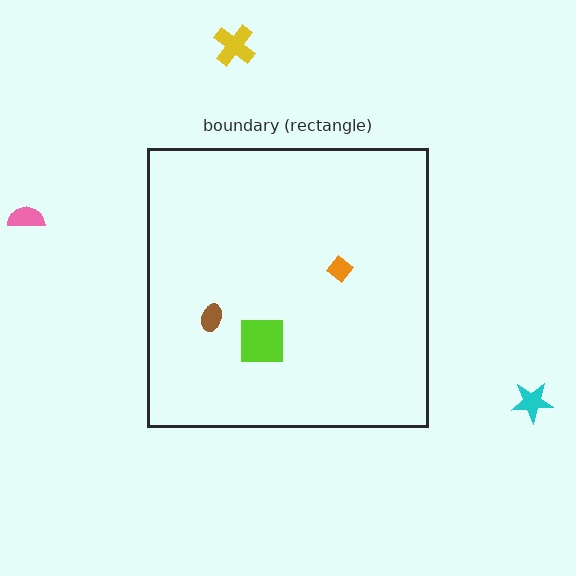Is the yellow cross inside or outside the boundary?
Outside.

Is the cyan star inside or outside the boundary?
Outside.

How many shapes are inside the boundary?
3 inside, 3 outside.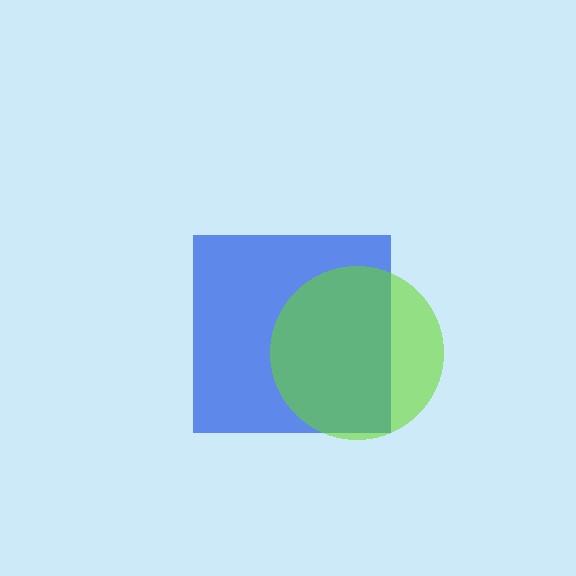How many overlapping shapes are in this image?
There are 2 overlapping shapes in the image.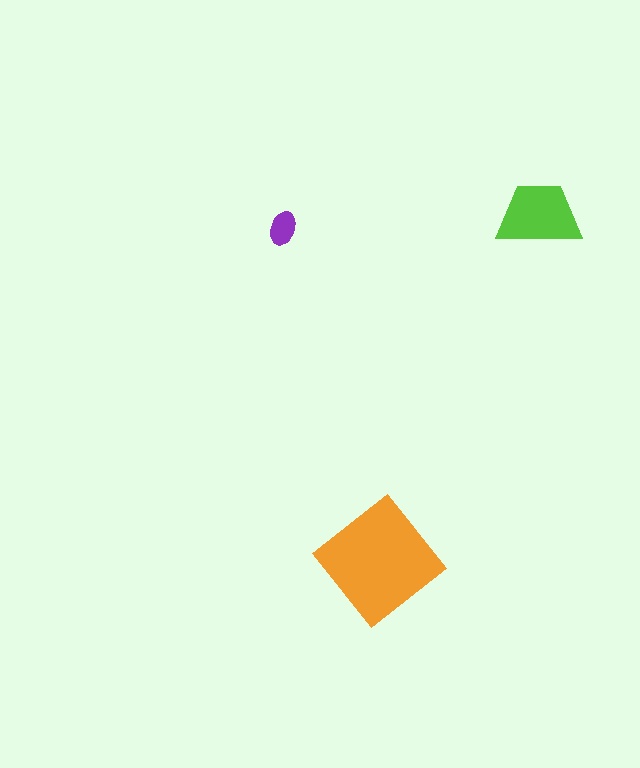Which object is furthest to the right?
The lime trapezoid is rightmost.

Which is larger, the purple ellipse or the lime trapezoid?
The lime trapezoid.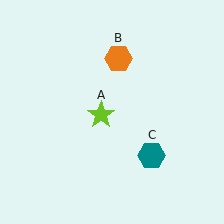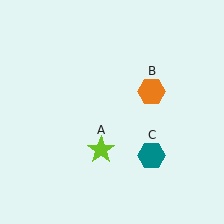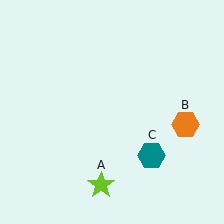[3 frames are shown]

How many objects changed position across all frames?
2 objects changed position: lime star (object A), orange hexagon (object B).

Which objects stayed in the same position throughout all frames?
Teal hexagon (object C) remained stationary.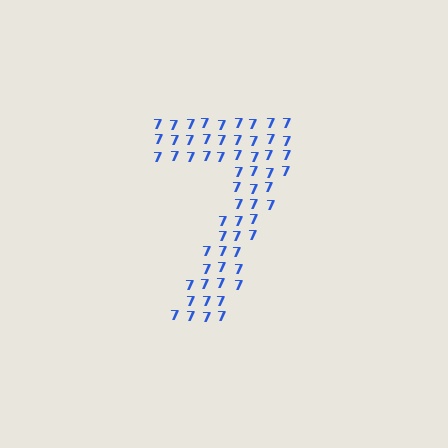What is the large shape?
The large shape is the digit 7.